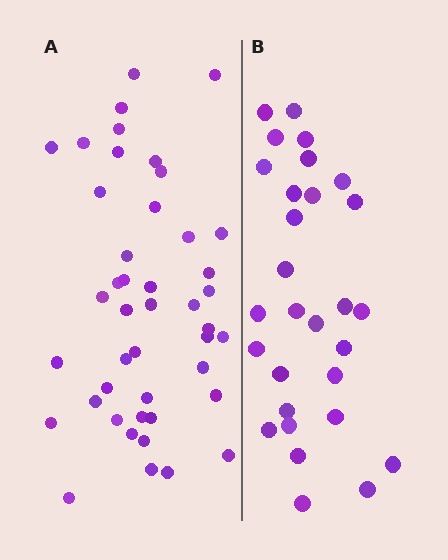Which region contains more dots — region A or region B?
Region A (the left region) has more dots.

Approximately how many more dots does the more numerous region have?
Region A has approximately 15 more dots than region B.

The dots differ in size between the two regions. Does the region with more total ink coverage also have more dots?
No. Region B has more total ink coverage because its dots are larger, but region A actually contains more individual dots. Total area can be misleading — the number of items is what matters here.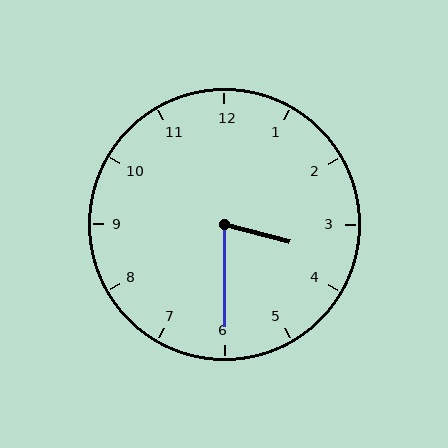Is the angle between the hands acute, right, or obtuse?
It is acute.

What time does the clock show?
3:30.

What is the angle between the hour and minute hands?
Approximately 75 degrees.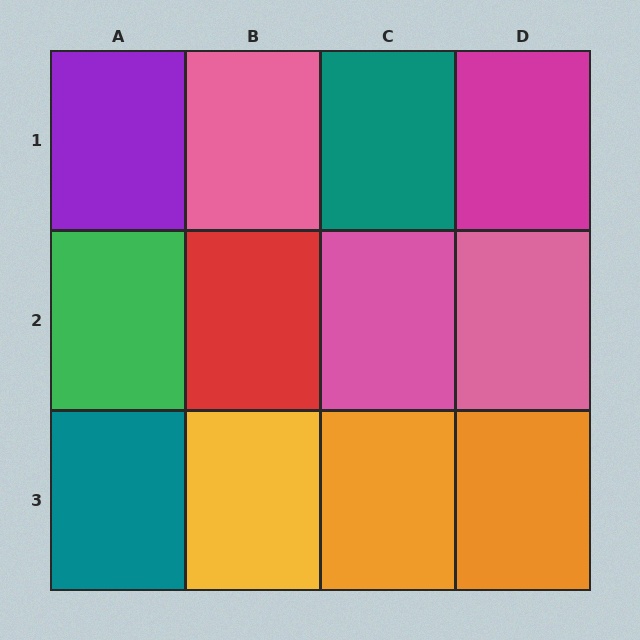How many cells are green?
1 cell is green.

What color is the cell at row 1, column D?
Magenta.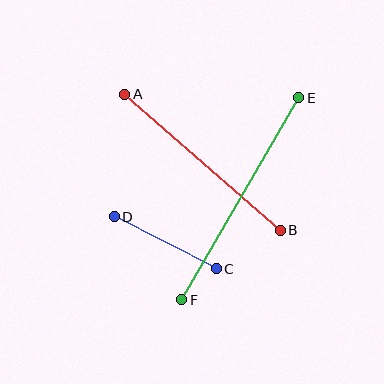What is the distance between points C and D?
The distance is approximately 114 pixels.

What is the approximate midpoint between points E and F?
The midpoint is at approximately (240, 199) pixels.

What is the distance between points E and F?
The distance is approximately 234 pixels.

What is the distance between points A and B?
The distance is approximately 206 pixels.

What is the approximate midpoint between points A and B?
The midpoint is at approximately (203, 162) pixels.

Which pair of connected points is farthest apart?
Points E and F are farthest apart.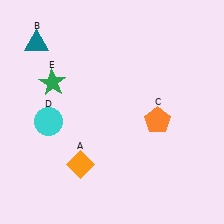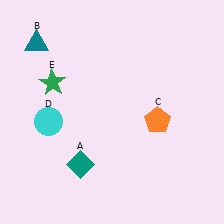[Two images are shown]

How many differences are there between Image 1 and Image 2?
There is 1 difference between the two images.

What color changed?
The diamond (A) changed from orange in Image 1 to teal in Image 2.